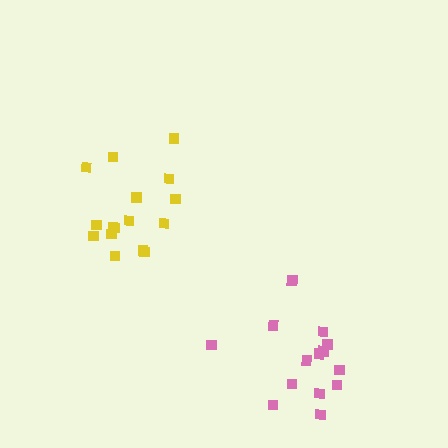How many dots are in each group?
Group 1: 16 dots, Group 2: 14 dots (30 total).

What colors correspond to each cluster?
The clusters are colored: yellow, pink.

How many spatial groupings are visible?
There are 2 spatial groupings.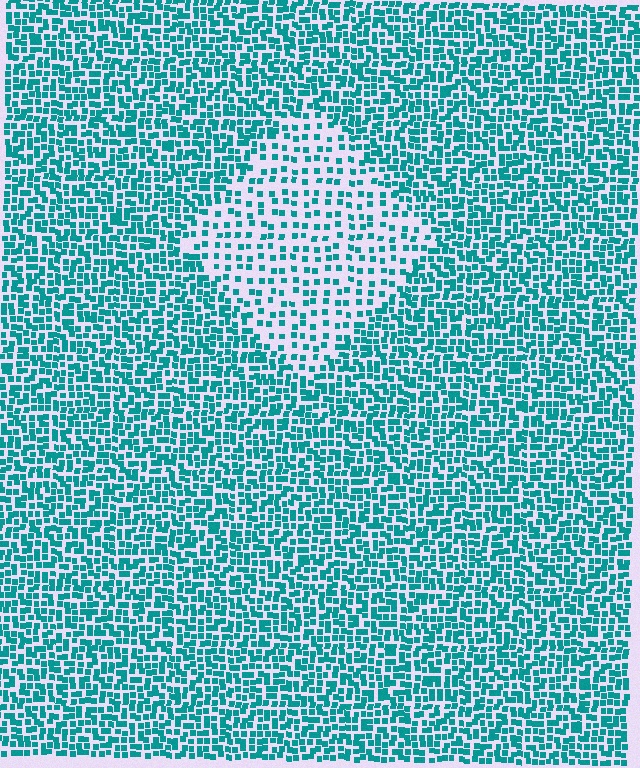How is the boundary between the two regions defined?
The boundary is defined by a change in element density (approximately 2.2x ratio). All elements are the same color, size, and shape.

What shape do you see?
I see a diamond.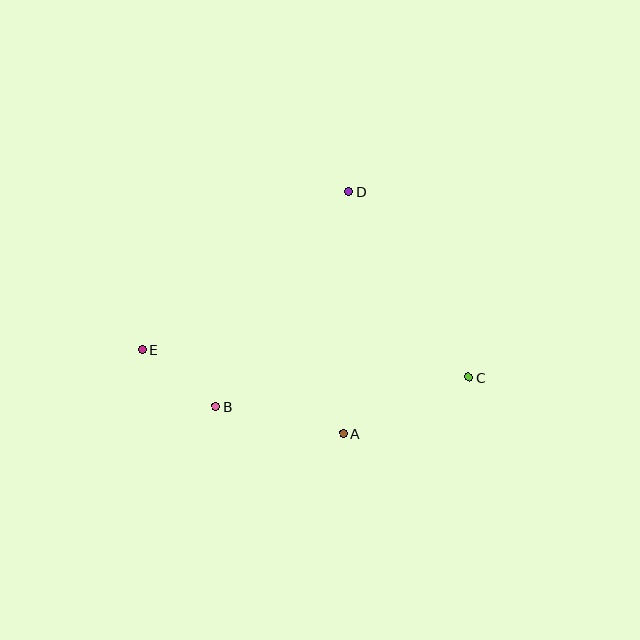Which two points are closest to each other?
Points B and E are closest to each other.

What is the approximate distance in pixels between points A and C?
The distance between A and C is approximately 137 pixels.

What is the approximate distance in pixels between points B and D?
The distance between B and D is approximately 253 pixels.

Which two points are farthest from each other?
Points C and E are farthest from each other.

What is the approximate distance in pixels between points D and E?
The distance between D and E is approximately 260 pixels.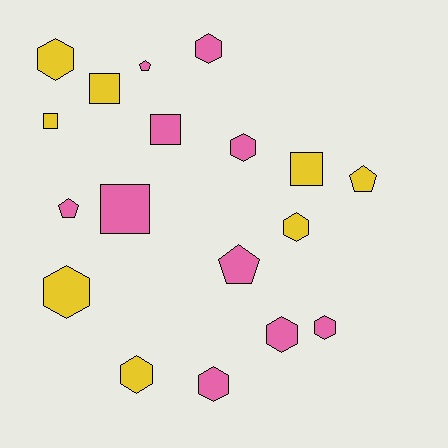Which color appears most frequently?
Pink, with 10 objects.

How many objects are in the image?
There are 18 objects.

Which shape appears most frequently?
Hexagon, with 9 objects.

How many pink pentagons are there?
There are 3 pink pentagons.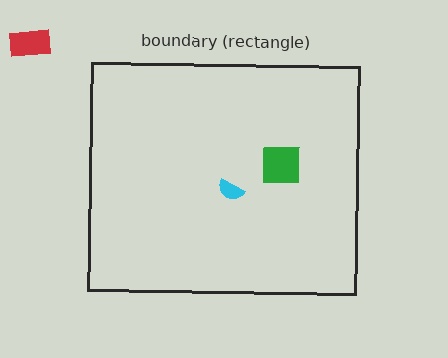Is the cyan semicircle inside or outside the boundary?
Inside.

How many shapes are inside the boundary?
2 inside, 1 outside.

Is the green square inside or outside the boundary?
Inside.